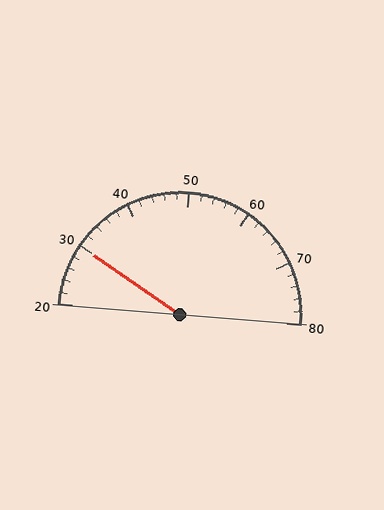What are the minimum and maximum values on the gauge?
The gauge ranges from 20 to 80.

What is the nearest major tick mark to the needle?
The nearest major tick mark is 30.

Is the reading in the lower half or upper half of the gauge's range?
The reading is in the lower half of the range (20 to 80).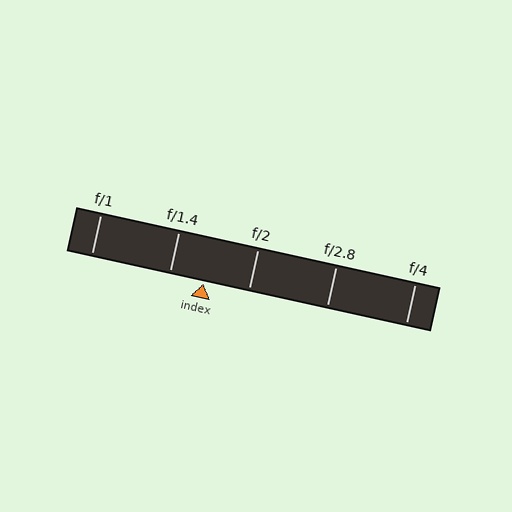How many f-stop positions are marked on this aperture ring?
There are 5 f-stop positions marked.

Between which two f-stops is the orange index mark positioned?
The index mark is between f/1.4 and f/2.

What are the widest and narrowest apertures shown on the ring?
The widest aperture shown is f/1 and the narrowest is f/4.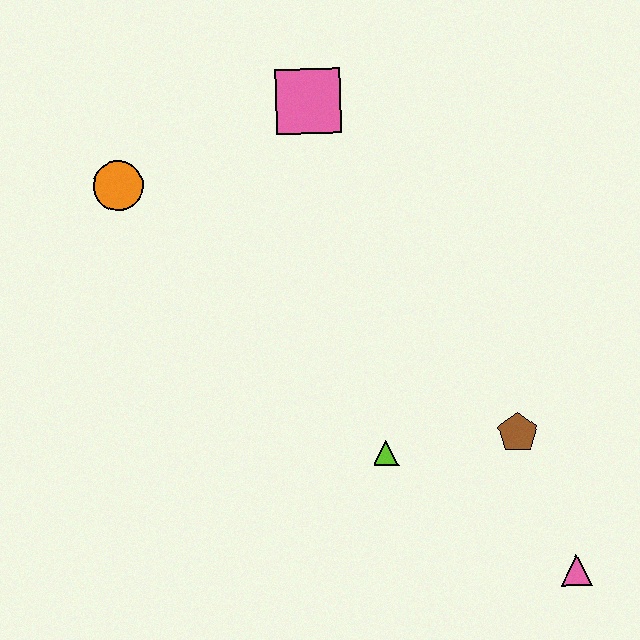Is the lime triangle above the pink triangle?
Yes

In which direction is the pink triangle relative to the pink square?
The pink triangle is below the pink square.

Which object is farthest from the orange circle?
The pink triangle is farthest from the orange circle.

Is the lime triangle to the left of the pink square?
No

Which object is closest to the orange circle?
The pink square is closest to the orange circle.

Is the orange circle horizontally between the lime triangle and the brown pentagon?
No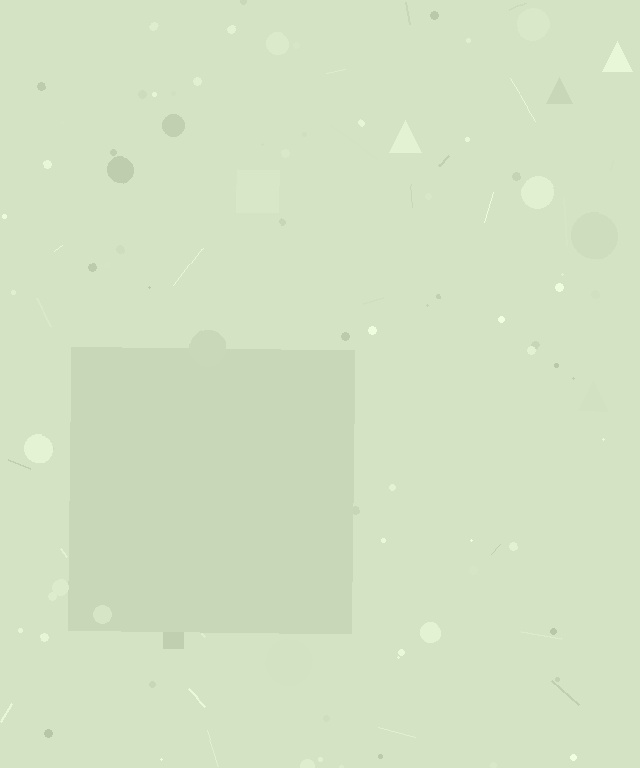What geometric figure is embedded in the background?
A square is embedded in the background.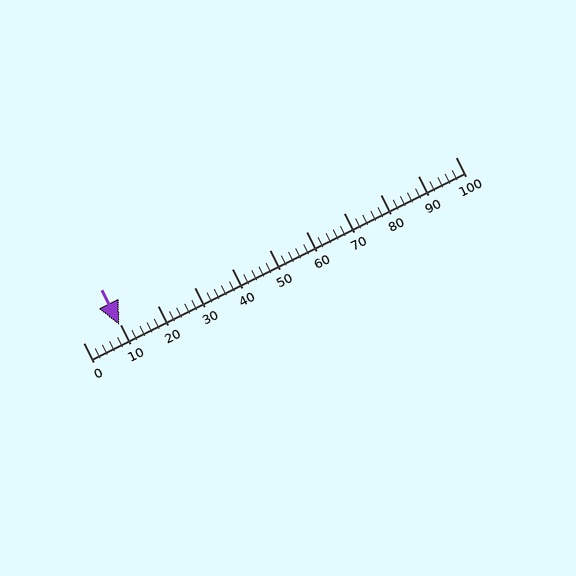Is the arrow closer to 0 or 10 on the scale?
The arrow is closer to 10.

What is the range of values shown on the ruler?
The ruler shows values from 0 to 100.